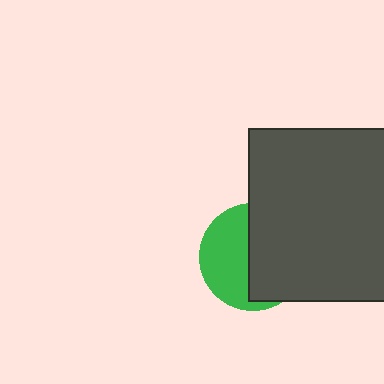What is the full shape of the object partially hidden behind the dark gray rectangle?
The partially hidden object is a green circle.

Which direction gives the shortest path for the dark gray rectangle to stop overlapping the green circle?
Moving right gives the shortest separation.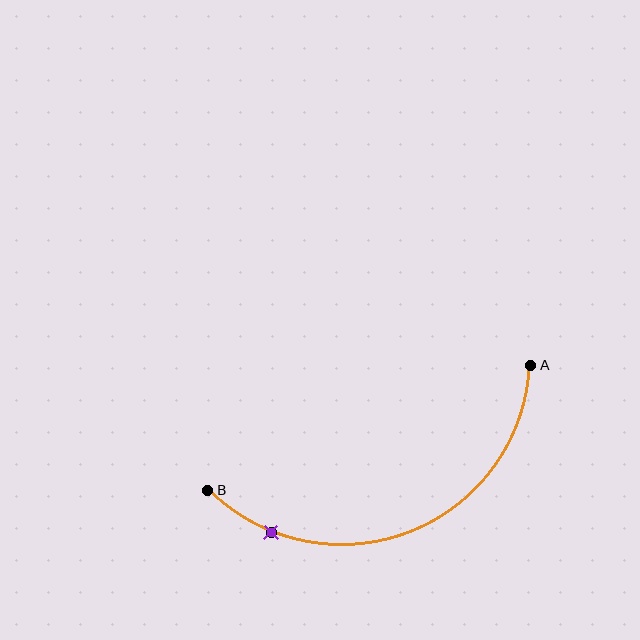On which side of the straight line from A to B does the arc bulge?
The arc bulges below the straight line connecting A and B.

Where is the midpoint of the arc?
The arc midpoint is the point on the curve farthest from the straight line joining A and B. It sits below that line.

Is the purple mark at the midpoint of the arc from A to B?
No. The purple mark lies on the arc but is closer to endpoint B. The arc midpoint would be at the point on the curve equidistant along the arc from both A and B.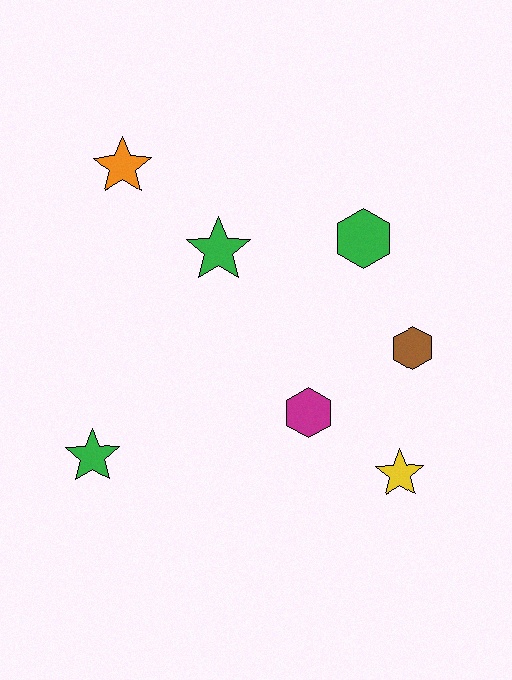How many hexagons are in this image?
There are 3 hexagons.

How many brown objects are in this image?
There is 1 brown object.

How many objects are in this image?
There are 7 objects.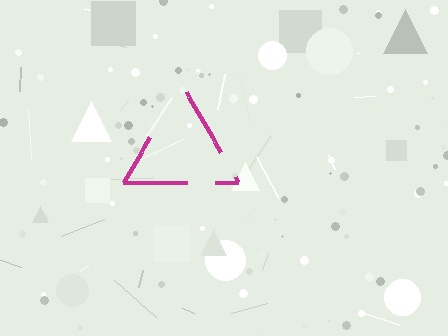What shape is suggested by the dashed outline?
The dashed outline suggests a triangle.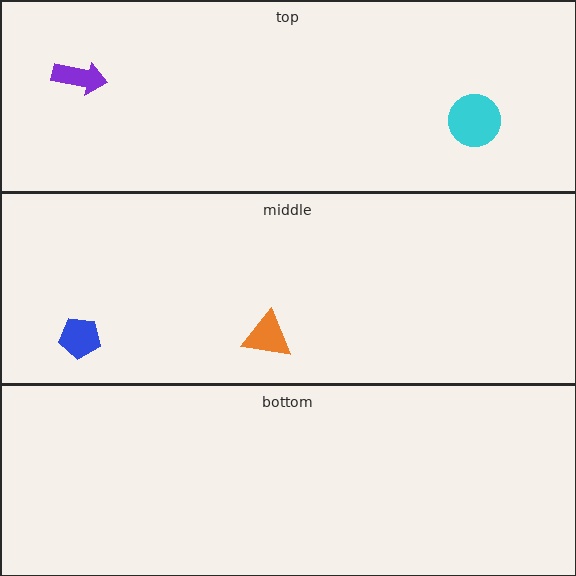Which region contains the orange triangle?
The middle region.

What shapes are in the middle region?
The orange triangle, the blue pentagon.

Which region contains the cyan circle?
The top region.